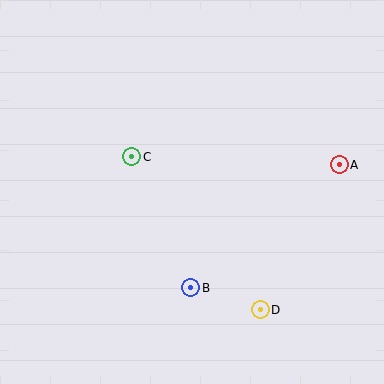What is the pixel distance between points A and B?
The distance between A and B is 193 pixels.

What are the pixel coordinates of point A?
Point A is at (339, 165).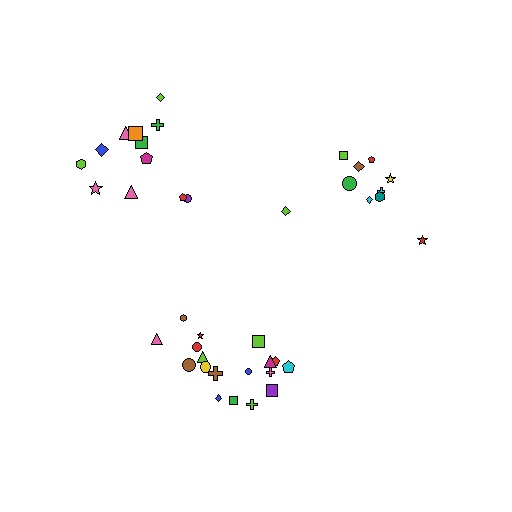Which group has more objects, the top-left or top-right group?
The top-left group.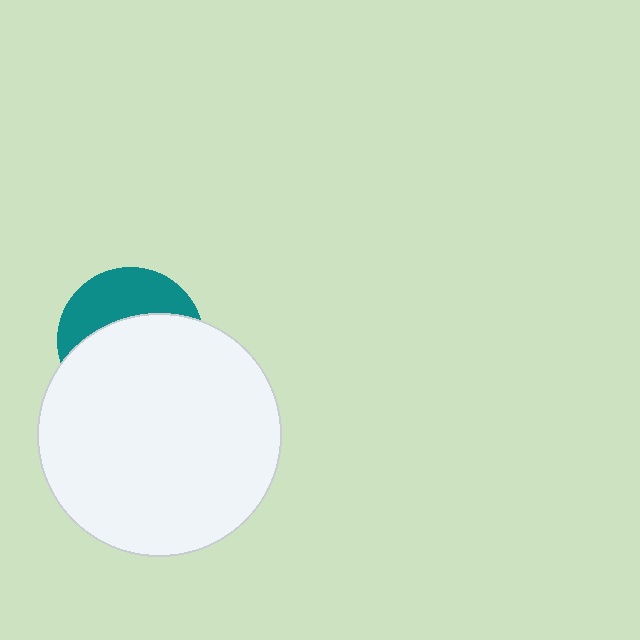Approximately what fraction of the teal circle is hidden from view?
Roughly 63% of the teal circle is hidden behind the white circle.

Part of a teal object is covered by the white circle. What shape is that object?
It is a circle.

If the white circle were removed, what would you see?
You would see the complete teal circle.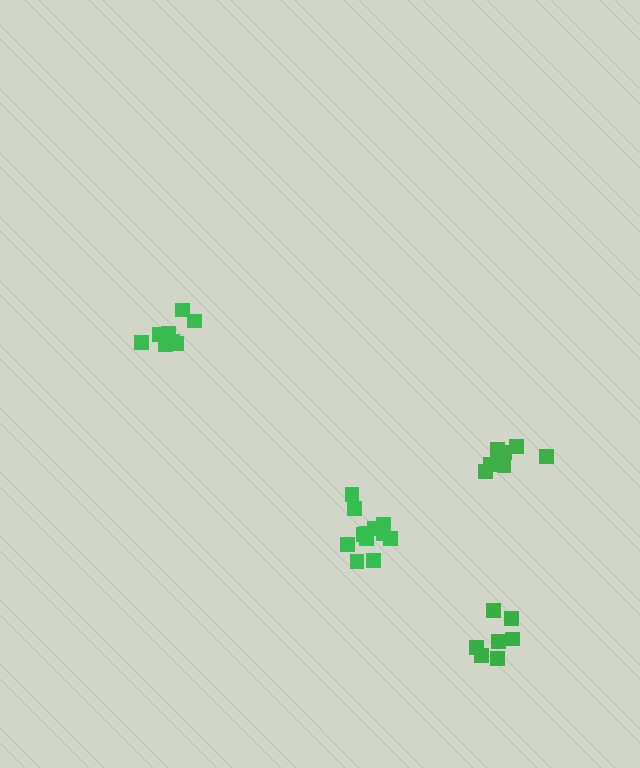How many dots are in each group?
Group 1: 7 dots, Group 2: 7 dots, Group 3: 8 dots, Group 4: 12 dots (34 total).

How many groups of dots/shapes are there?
There are 4 groups.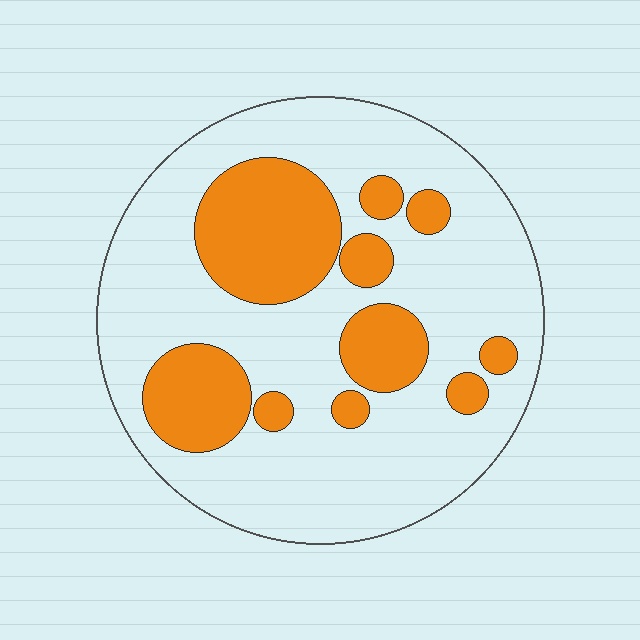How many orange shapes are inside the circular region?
10.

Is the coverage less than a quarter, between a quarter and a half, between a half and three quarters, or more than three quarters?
Between a quarter and a half.